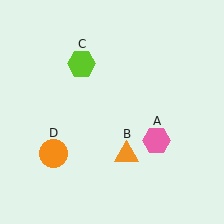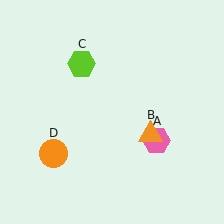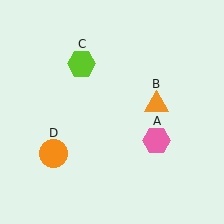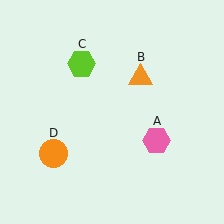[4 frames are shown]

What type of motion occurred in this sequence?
The orange triangle (object B) rotated counterclockwise around the center of the scene.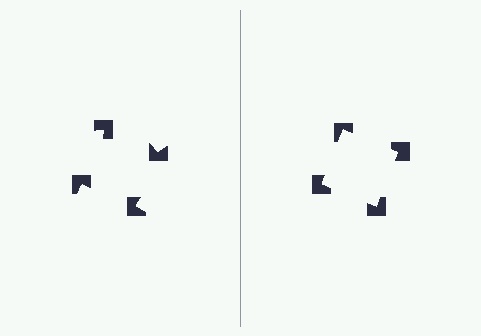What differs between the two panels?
The notched squares are positioned identically on both sides; only the wedge orientations differ. On the right they align to a square; on the left they are misaligned.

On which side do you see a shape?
An illusory square appears on the right side. On the left side the wedge cuts are rotated, so no coherent shape forms.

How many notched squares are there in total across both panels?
8 — 4 on each side.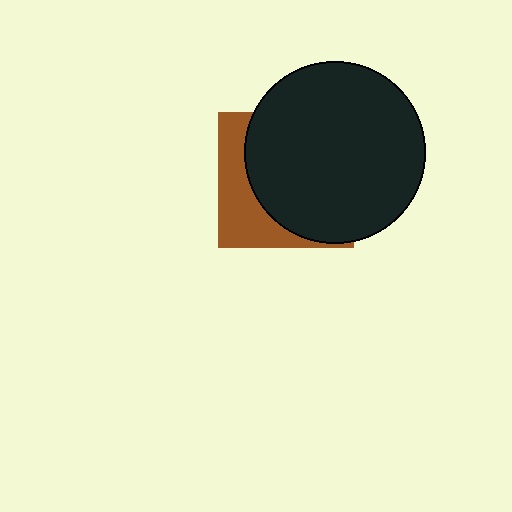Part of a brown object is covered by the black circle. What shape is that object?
It is a square.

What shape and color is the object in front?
The object in front is a black circle.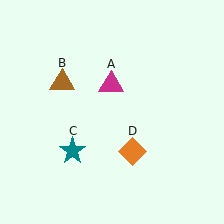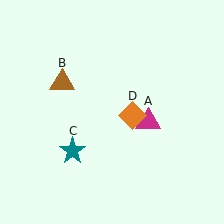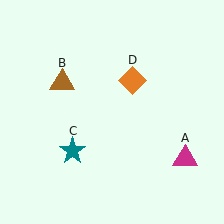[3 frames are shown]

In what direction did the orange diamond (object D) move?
The orange diamond (object D) moved up.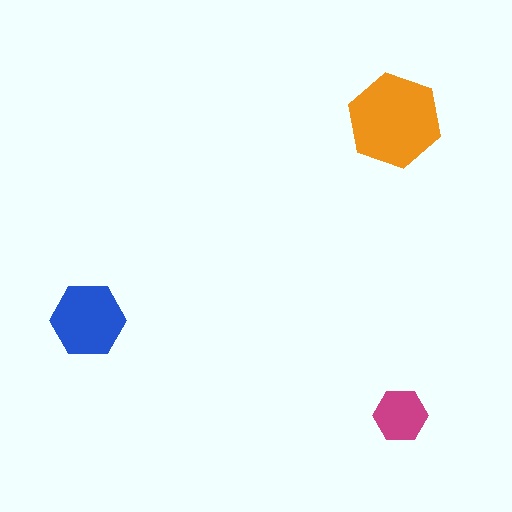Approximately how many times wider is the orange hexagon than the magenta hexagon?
About 2 times wider.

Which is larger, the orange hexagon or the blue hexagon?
The orange one.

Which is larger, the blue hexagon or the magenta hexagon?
The blue one.